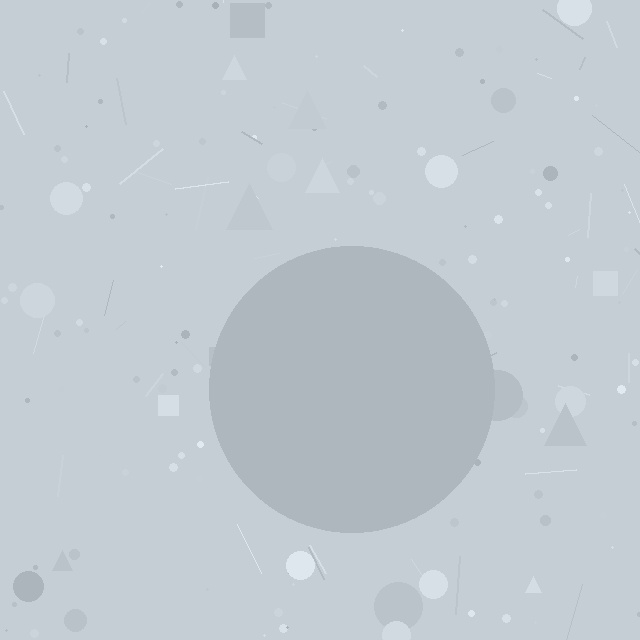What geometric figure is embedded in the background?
A circle is embedded in the background.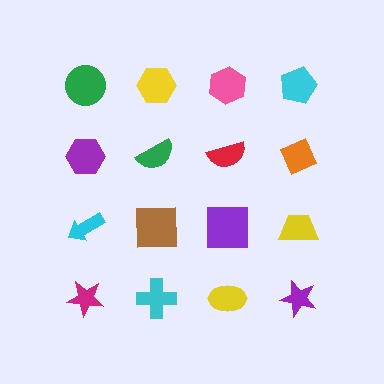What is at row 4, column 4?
A purple star.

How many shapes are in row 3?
4 shapes.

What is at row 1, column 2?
A yellow hexagon.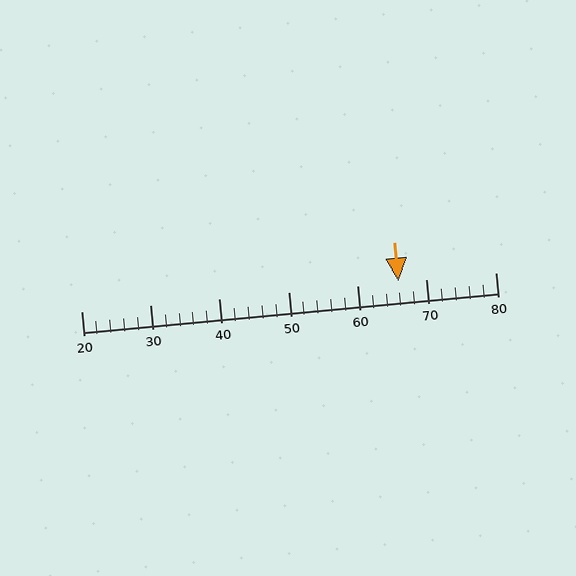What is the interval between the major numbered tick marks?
The major tick marks are spaced 10 units apart.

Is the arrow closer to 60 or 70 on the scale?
The arrow is closer to 70.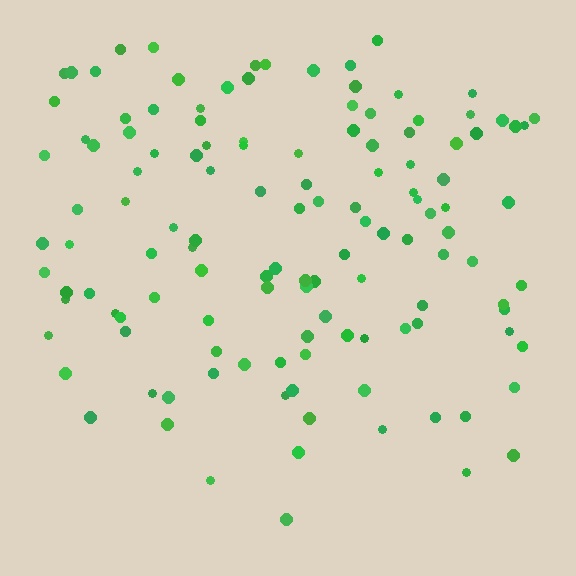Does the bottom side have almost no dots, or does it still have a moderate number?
Still a moderate number, just noticeably fewer than the top.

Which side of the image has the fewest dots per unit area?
The bottom.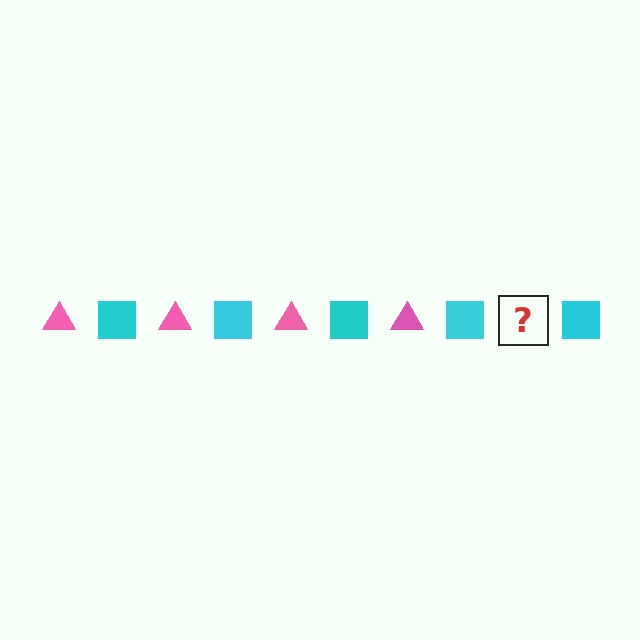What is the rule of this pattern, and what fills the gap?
The rule is that the pattern alternates between pink triangle and cyan square. The gap should be filled with a pink triangle.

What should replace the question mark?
The question mark should be replaced with a pink triangle.